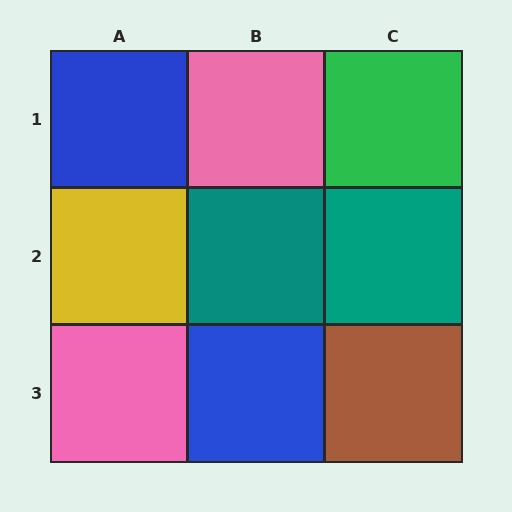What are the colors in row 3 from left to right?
Pink, blue, brown.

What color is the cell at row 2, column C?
Teal.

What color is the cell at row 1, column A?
Blue.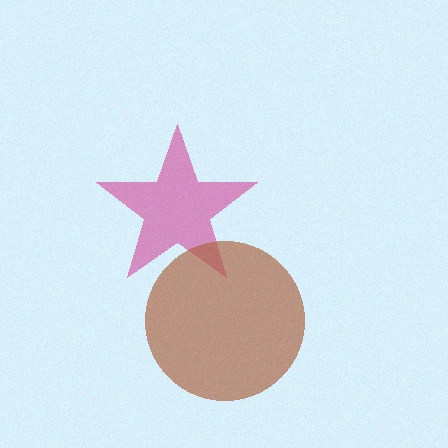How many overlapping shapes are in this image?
There are 2 overlapping shapes in the image.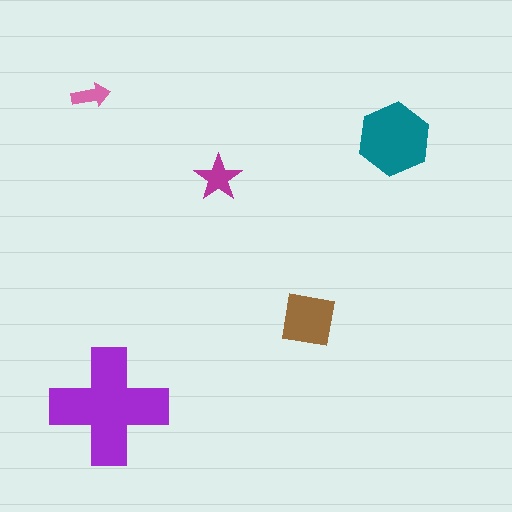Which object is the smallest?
The pink arrow.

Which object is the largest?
The purple cross.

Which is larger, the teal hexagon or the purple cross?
The purple cross.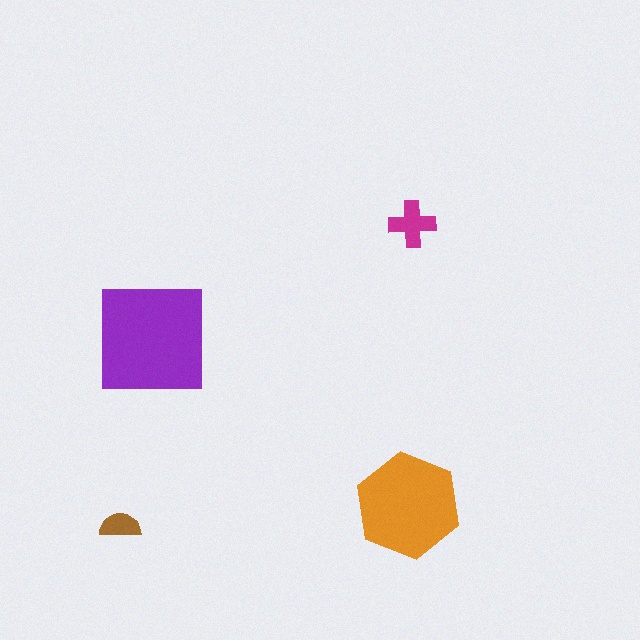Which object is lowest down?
The brown semicircle is bottommost.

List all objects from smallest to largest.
The brown semicircle, the magenta cross, the orange hexagon, the purple square.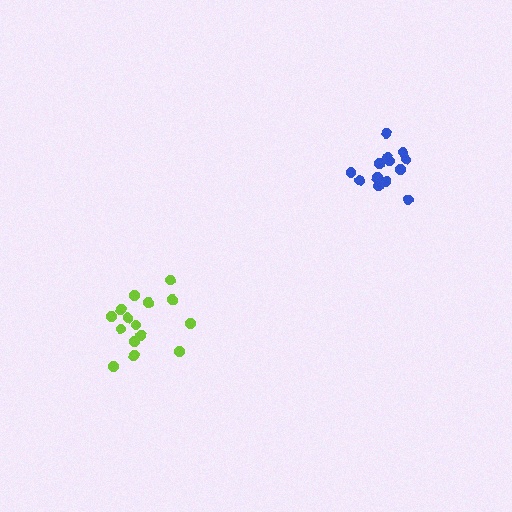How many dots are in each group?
Group 1: 13 dots, Group 2: 15 dots (28 total).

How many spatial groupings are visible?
There are 2 spatial groupings.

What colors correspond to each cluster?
The clusters are colored: blue, lime.